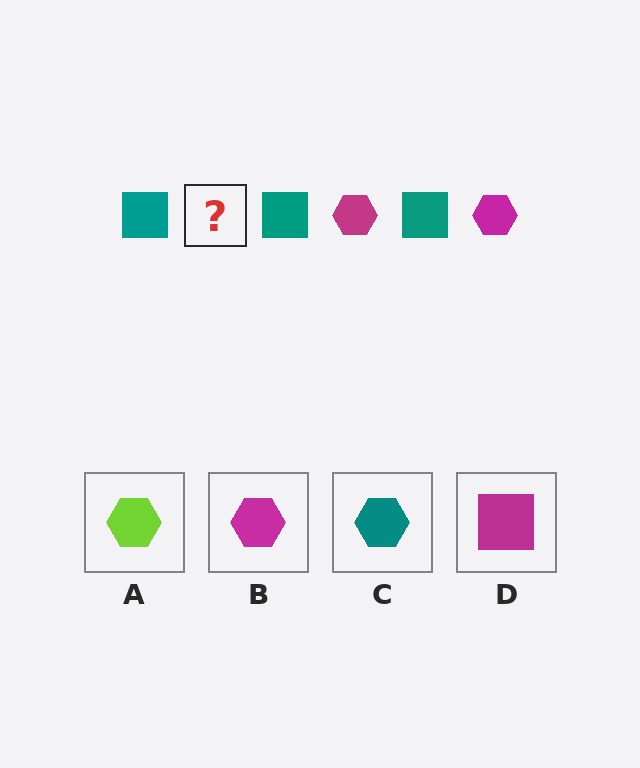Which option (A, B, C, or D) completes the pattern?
B.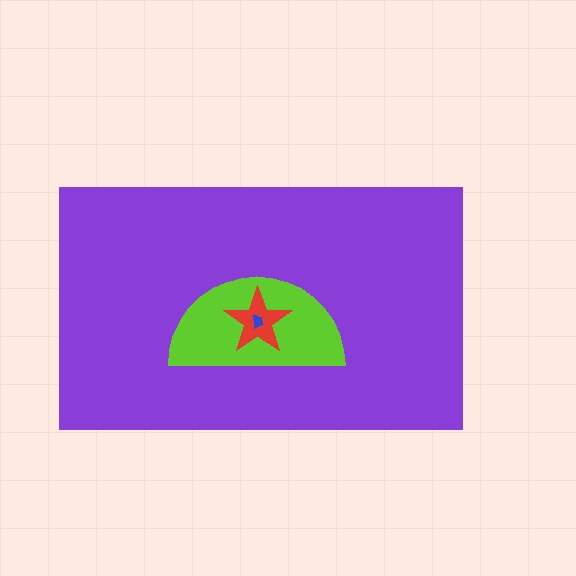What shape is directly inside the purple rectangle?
The lime semicircle.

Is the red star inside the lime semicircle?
Yes.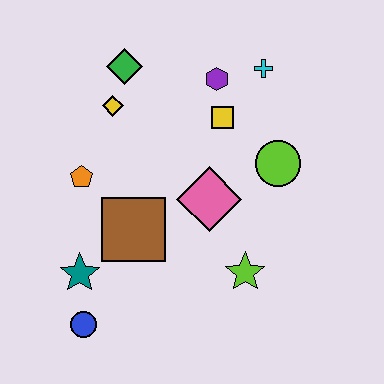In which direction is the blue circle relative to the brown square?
The blue circle is below the brown square.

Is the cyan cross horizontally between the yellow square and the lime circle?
Yes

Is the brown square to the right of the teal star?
Yes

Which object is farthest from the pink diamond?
The blue circle is farthest from the pink diamond.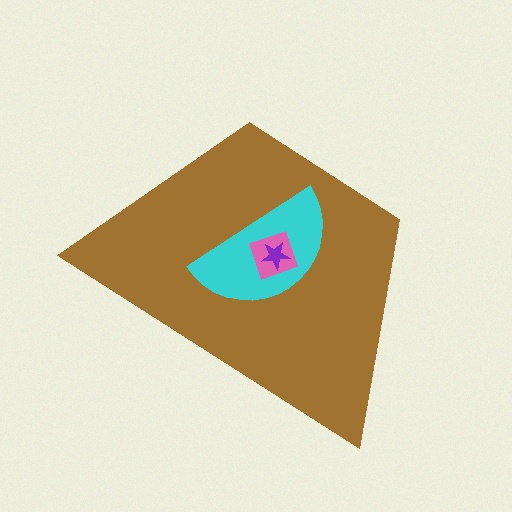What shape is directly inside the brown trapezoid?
The cyan semicircle.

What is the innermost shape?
The purple star.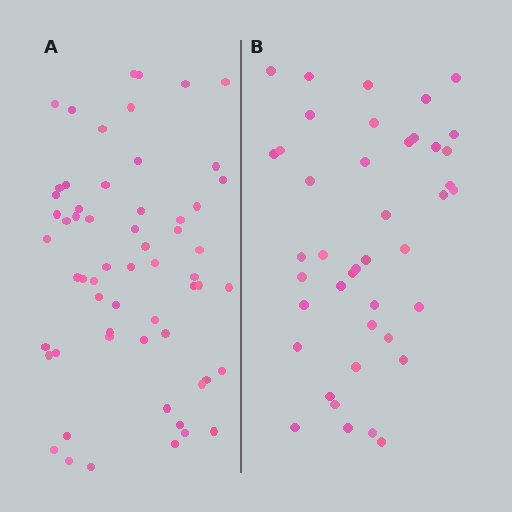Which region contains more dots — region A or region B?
Region A (the left region) has more dots.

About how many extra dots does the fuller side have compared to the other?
Region A has approximately 20 more dots than region B.